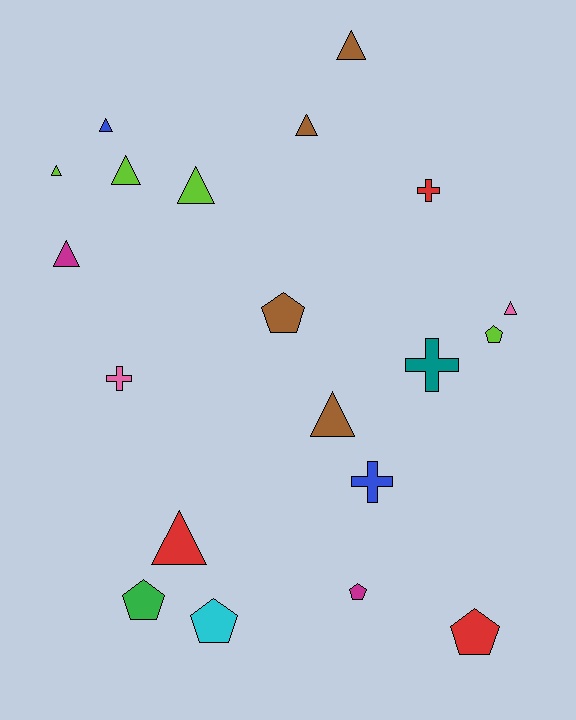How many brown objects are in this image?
There are 4 brown objects.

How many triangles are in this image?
There are 10 triangles.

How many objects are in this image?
There are 20 objects.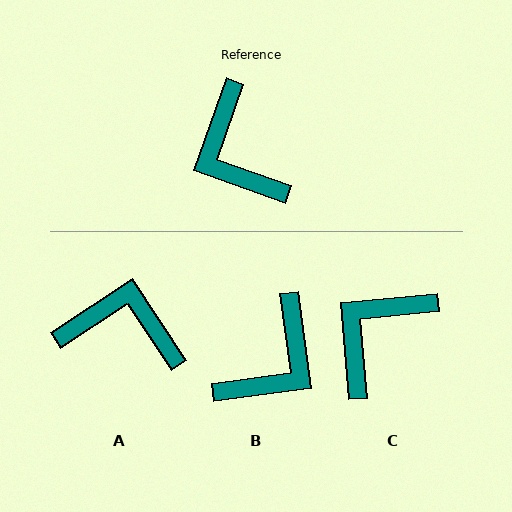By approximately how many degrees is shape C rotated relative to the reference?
Approximately 65 degrees clockwise.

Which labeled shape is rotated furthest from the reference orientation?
A, about 127 degrees away.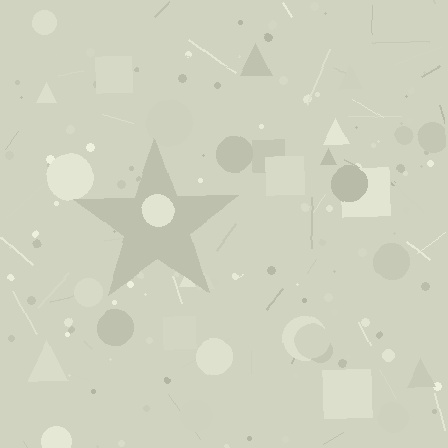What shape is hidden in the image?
A star is hidden in the image.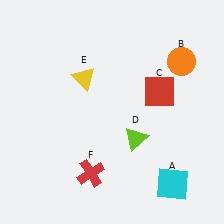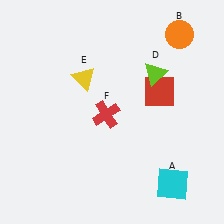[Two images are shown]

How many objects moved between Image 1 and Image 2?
3 objects moved between the two images.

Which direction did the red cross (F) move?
The red cross (F) moved up.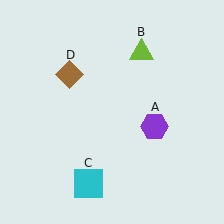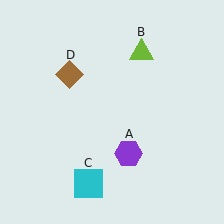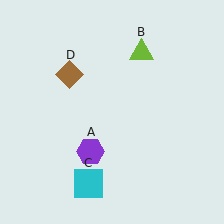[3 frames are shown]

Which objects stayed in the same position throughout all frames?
Lime triangle (object B) and cyan square (object C) and brown diamond (object D) remained stationary.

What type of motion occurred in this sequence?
The purple hexagon (object A) rotated clockwise around the center of the scene.